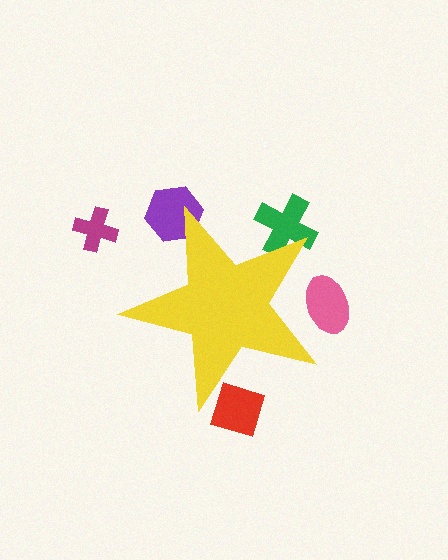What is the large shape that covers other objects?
A yellow star.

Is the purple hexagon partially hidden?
Yes, the purple hexagon is partially hidden behind the yellow star.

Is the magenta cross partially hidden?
No, the magenta cross is fully visible.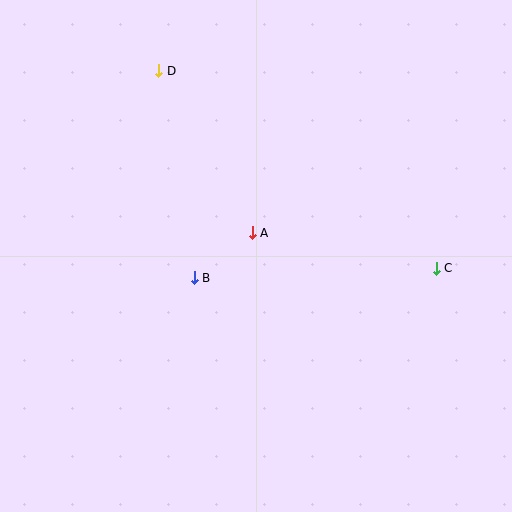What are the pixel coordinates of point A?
Point A is at (252, 233).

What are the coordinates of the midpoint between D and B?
The midpoint between D and B is at (177, 174).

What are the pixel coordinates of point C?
Point C is at (436, 268).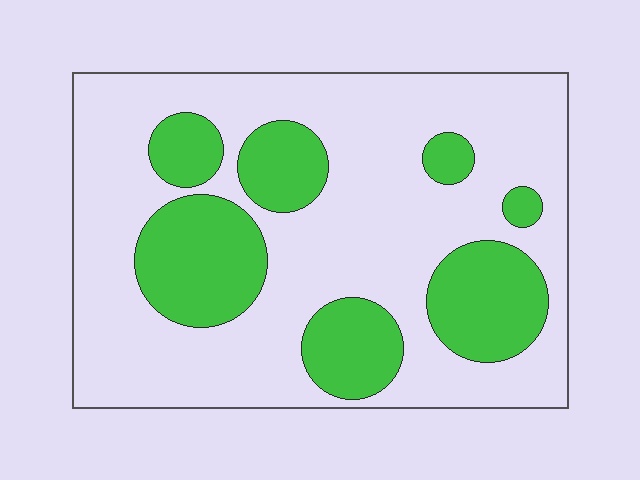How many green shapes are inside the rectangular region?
7.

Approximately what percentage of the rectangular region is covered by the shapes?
Approximately 30%.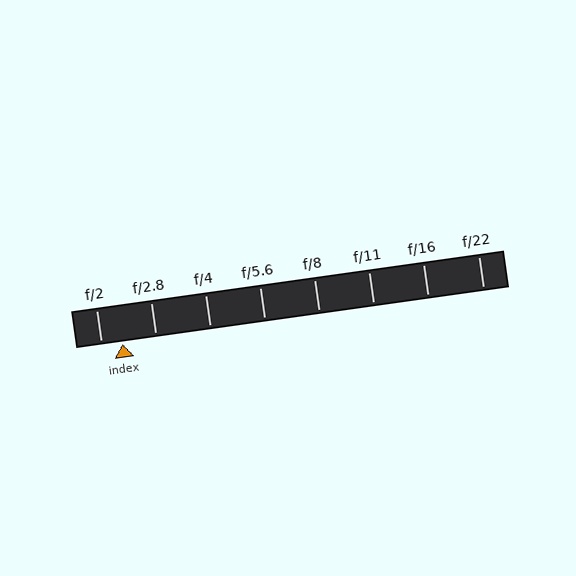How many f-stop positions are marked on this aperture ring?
There are 8 f-stop positions marked.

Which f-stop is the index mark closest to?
The index mark is closest to f/2.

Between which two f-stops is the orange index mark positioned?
The index mark is between f/2 and f/2.8.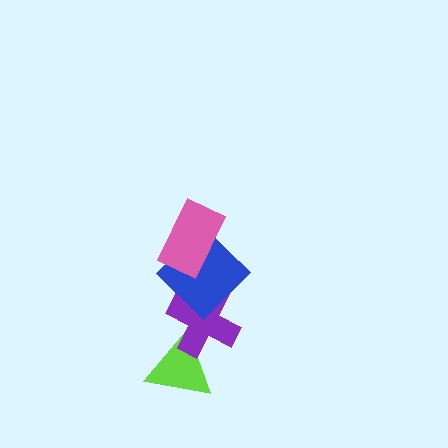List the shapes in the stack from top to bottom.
From top to bottom: the pink rectangle, the blue diamond, the purple cross, the lime triangle.